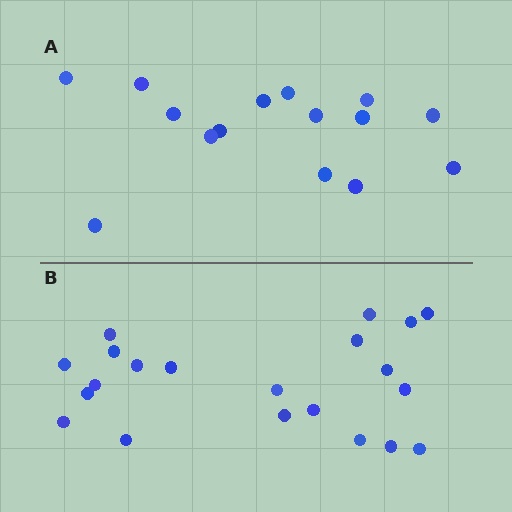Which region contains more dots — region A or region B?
Region B (the bottom region) has more dots.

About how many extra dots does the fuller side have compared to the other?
Region B has about 6 more dots than region A.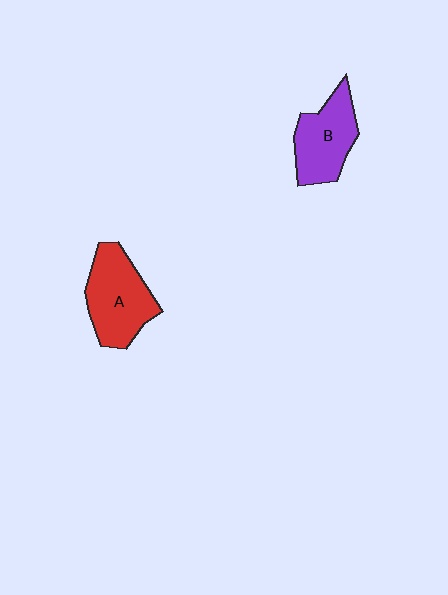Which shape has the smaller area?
Shape B (purple).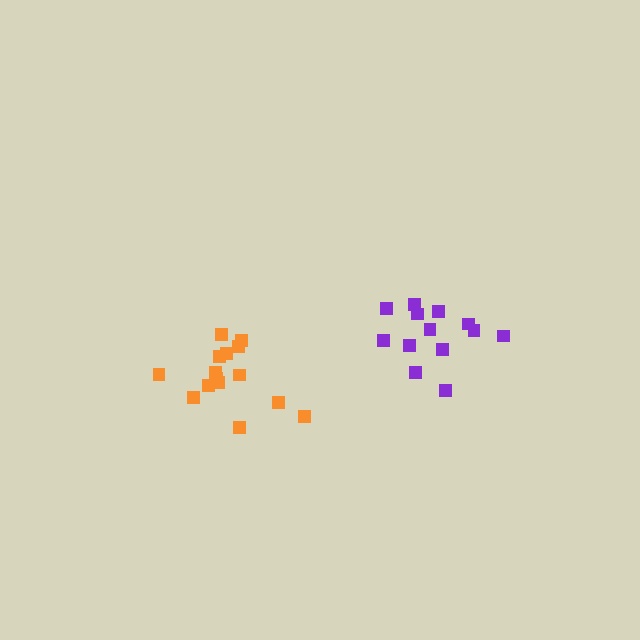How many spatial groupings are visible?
There are 2 spatial groupings.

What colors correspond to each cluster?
The clusters are colored: purple, orange.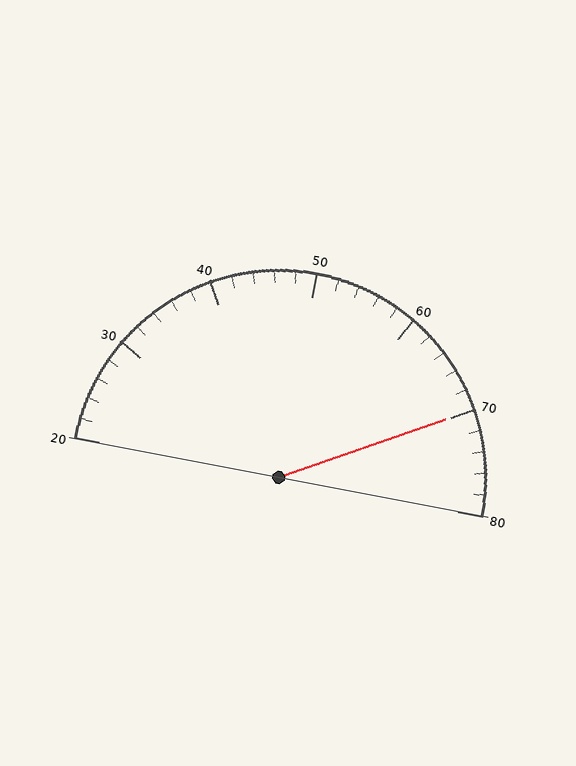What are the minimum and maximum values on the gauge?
The gauge ranges from 20 to 80.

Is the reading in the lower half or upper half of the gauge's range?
The reading is in the upper half of the range (20 to 80).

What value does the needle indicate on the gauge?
The needle indicates approximately 70.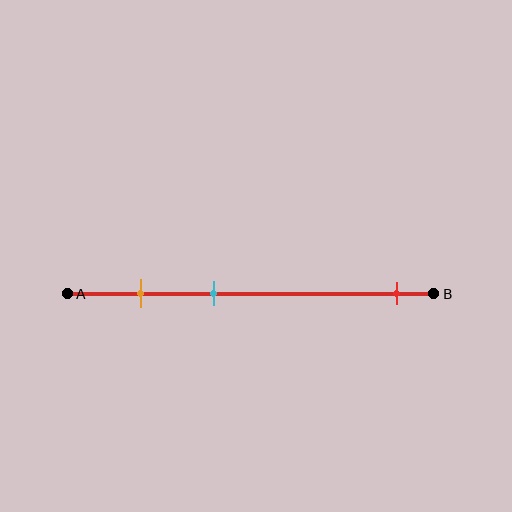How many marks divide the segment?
There are 3 marks dividing the segment.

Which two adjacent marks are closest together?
The orange and cyan marks are the closest adjacent pair.